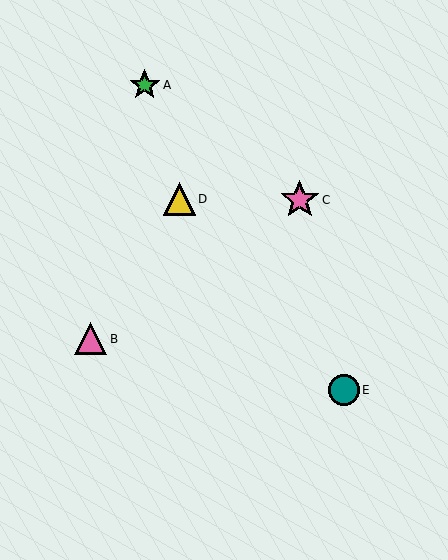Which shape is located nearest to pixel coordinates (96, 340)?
The pink triangle (labeled B) at (91, 339) is nearest to that location.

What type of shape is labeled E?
Shape E is a teal circle.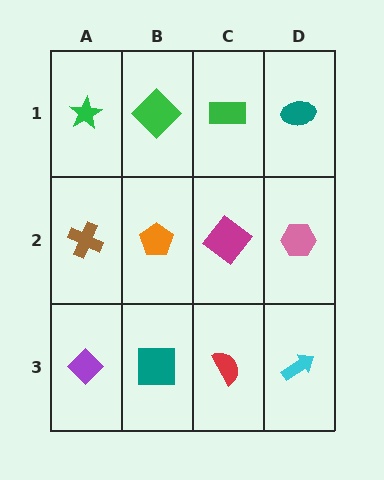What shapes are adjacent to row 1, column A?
A brown cross (row 2, column A), a green diamond (row 1, column B).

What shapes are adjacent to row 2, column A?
A green star (row 1, column A), a purple diamond (row 3, column A), an orange pentagon (row 2, column B).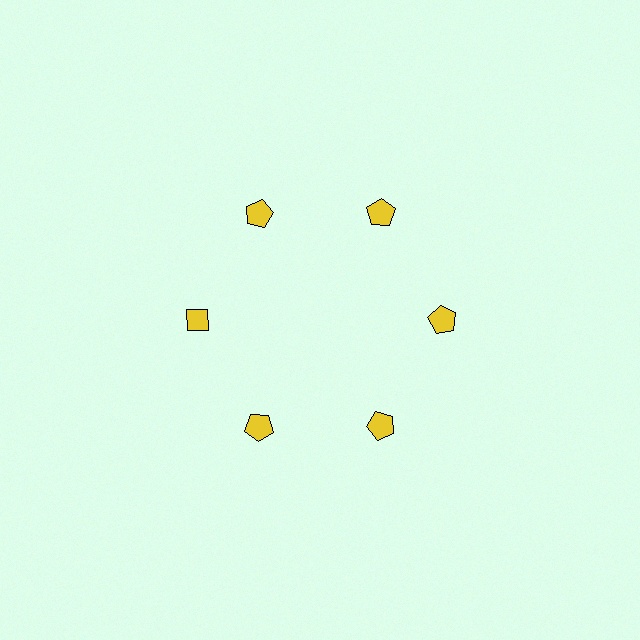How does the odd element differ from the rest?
It has a different shape: diamond instead of pentagon.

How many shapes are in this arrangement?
There are 6 shapes arranged in a ring pattern.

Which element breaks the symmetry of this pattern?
The yellow diamond at roughly the 9 o'clock position breaks the symmetry. All other shapes are yellow pentagons.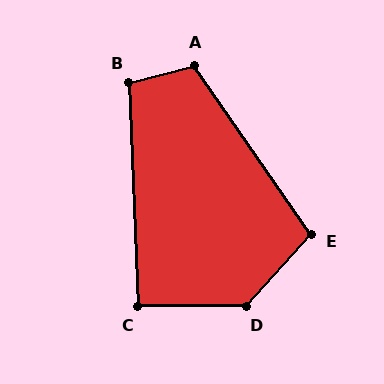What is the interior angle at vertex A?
Approximately 110 degrees (obtuse).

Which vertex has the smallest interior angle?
C, at approximately 92 degrees.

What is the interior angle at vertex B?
Approximately 102 degrees (obtuse).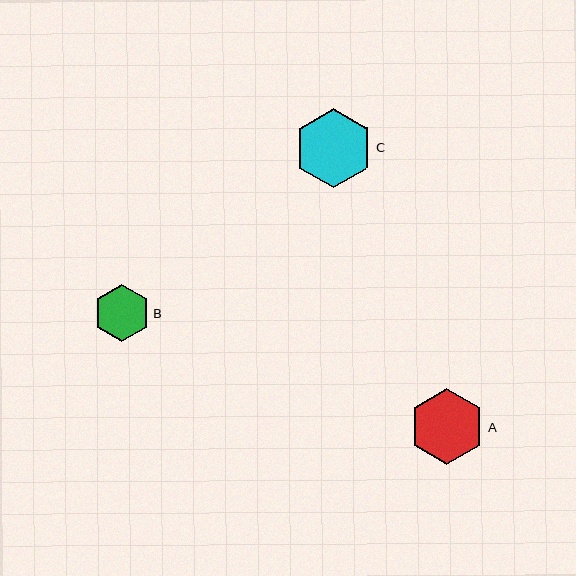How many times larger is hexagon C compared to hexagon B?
Hexagon C is approximately 1.4 times the size of hexagon B.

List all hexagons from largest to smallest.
From largest to smallest: C, A, B.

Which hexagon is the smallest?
Hexagon B is the smallest with a size of approximately 57 pixels.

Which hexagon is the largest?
Hexagon C is the largest with a size of approximately 79 pixels.